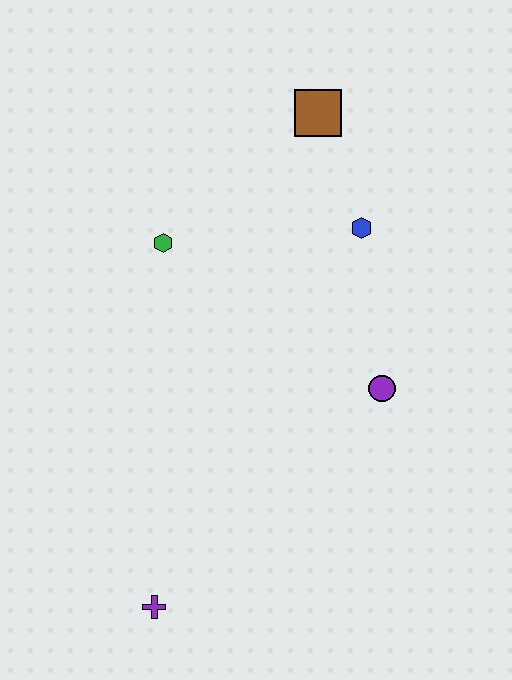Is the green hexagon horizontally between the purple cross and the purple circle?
Yes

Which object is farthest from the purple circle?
The purple cross is farthest from the purple circle.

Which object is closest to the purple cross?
The purple circle is closest to the purple cross.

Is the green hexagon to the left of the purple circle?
Yes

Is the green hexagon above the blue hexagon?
No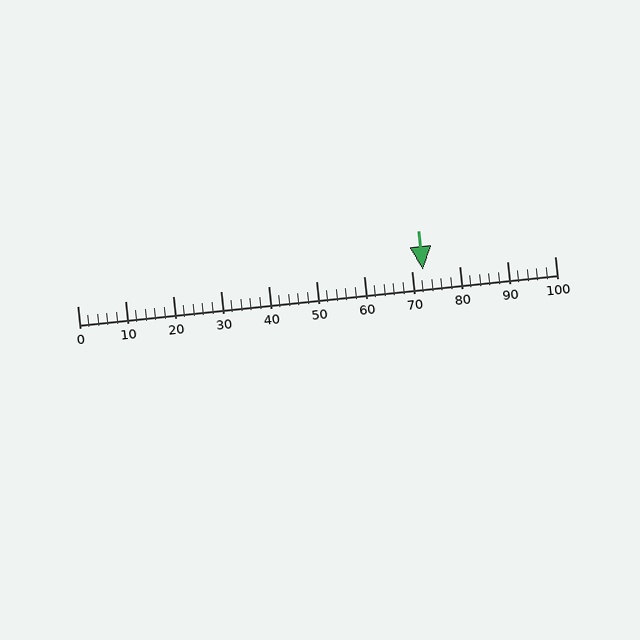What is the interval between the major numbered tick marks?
The major tick marks are spaced 10 units apart.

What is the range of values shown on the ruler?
The ruler shows values from 0 to 100.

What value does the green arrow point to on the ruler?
The green arrow points to approximately 72.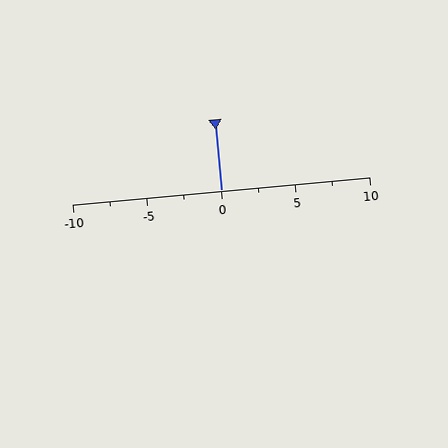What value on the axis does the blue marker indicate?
The marker indicates approximately 0.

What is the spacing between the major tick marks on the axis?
The major ticks are spaced 5 apart.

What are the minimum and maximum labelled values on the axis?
The axis runs from -10 to 10.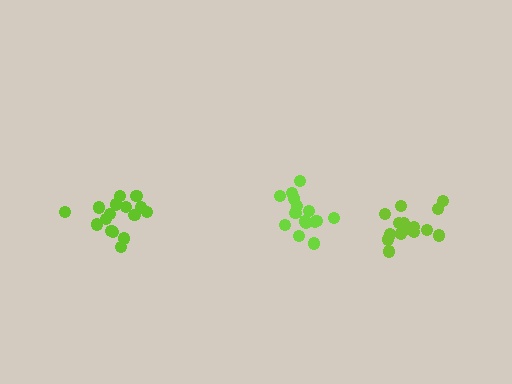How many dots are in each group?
Group 1: 17 dots, Group 2: 15 dots, Group 3: 16 dots (48 total).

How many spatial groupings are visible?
There are 3 spatial groupings.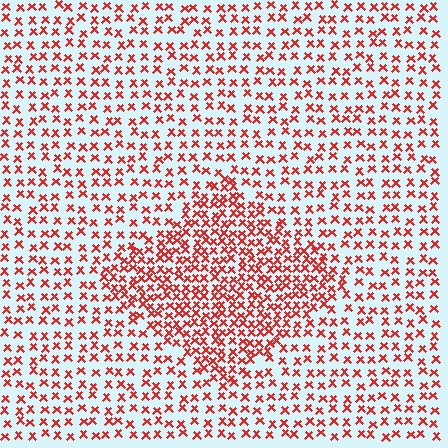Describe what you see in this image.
The image contains small red elements arranged at two different densities. A diamond-shaped region is visible where the elements are more densely packed than the surrounding area.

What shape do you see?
I see a diamond.